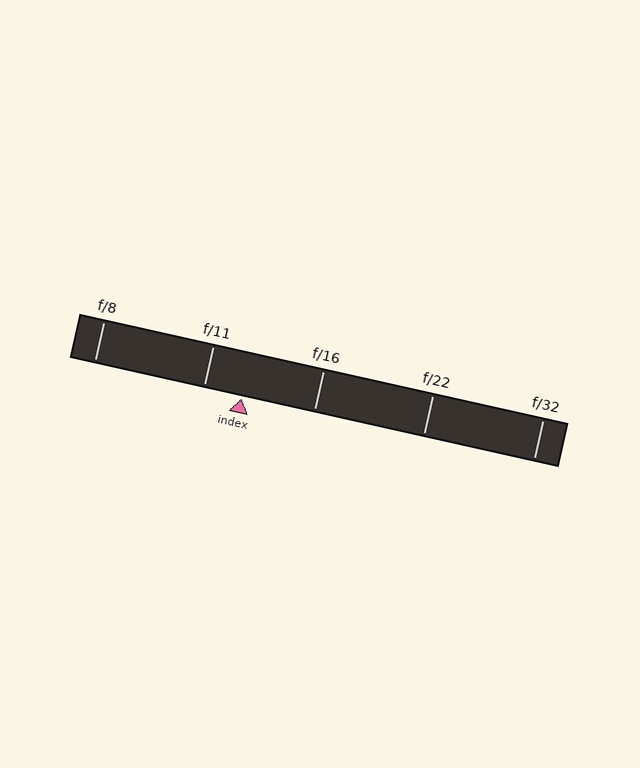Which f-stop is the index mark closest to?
The index mark is closest to f/11.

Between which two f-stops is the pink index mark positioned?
The index mark is between f/11 and f/16.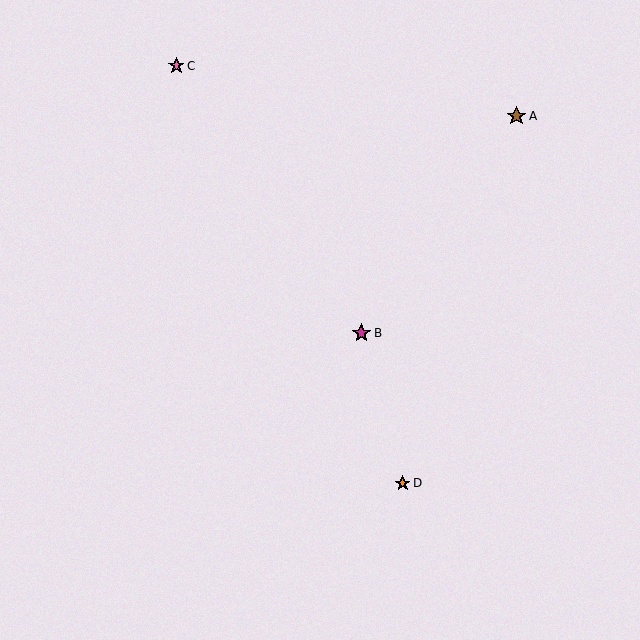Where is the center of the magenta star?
The center of the magenta star is at (361, 333).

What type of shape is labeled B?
Shape B is a magenta star.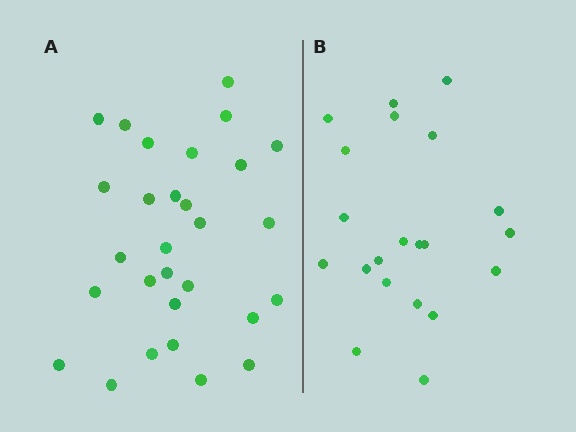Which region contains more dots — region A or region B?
Region A (the left region) has more dots.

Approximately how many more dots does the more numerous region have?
Region A has roughly 8 or so more dots than region B.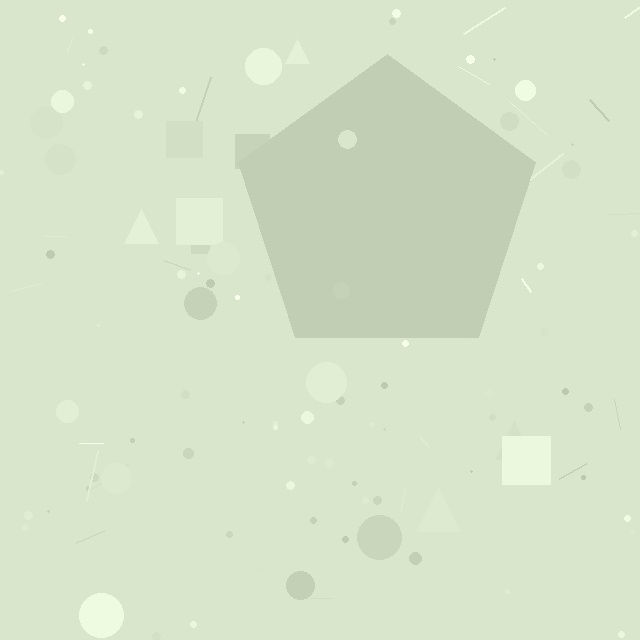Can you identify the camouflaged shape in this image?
The camouflaged shape is a pentagon.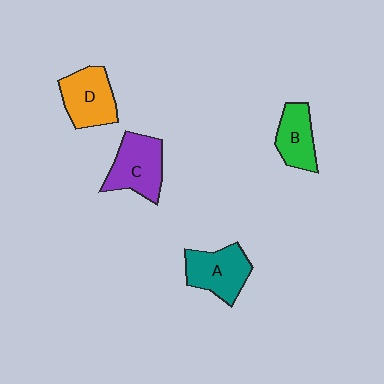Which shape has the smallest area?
Shape B (green).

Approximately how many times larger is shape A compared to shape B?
Approximately 1.3 times.